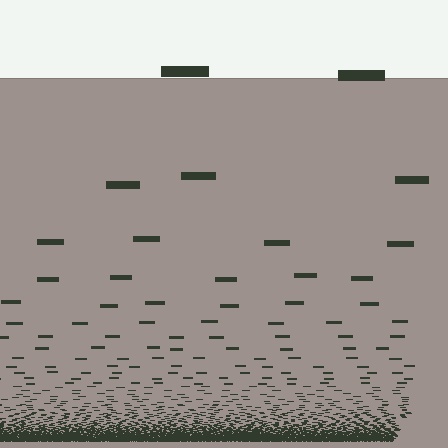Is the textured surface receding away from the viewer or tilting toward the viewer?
The surface appears to tilt toward the viewer. Texture elements get larger and sparser toward the top.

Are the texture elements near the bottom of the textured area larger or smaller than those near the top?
Smaller. The gradient is inverted — elements near the bottom are smaller and denser.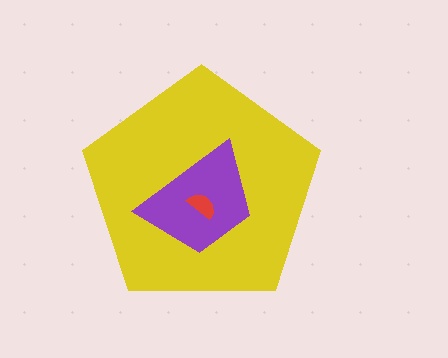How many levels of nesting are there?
3.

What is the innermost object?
The red semicircle.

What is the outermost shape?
The yellow pentagon.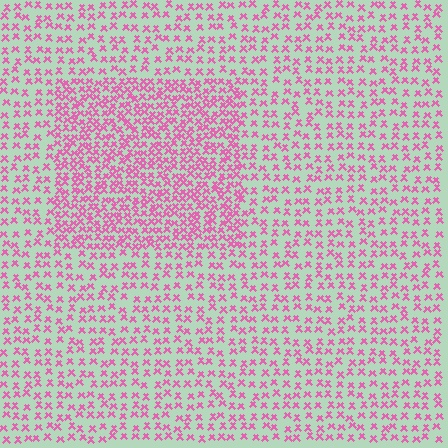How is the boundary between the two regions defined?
The boundary is defined by a change in element density (approximately 1.9x ratio). All elements are the same color, size, and shape.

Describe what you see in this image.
The image contains small pink elements arranged at two different densities. A rectangle-shaped region is visible where the elements are more densely packed than the surrounding area.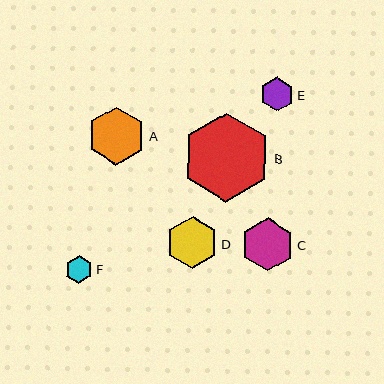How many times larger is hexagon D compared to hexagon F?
Hexagon D is approximately 1.9 times the size of hexagon F.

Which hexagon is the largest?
Hexagon B is the largest with a size of approximately 89 pixels.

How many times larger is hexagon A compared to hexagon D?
Hexagon A is approximately 1.1 times the size of hexagon D.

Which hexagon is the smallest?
Hexagon F is the smallest with a size of approximately 27 pixels.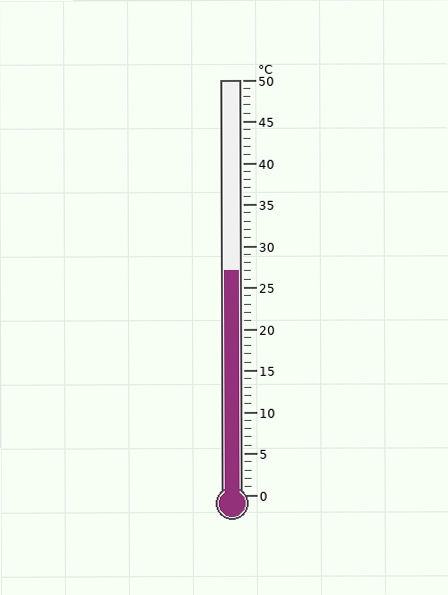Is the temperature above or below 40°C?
The temperature is below 40°C.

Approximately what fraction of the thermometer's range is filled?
The thermometer is filled to approximately 55% of its range.